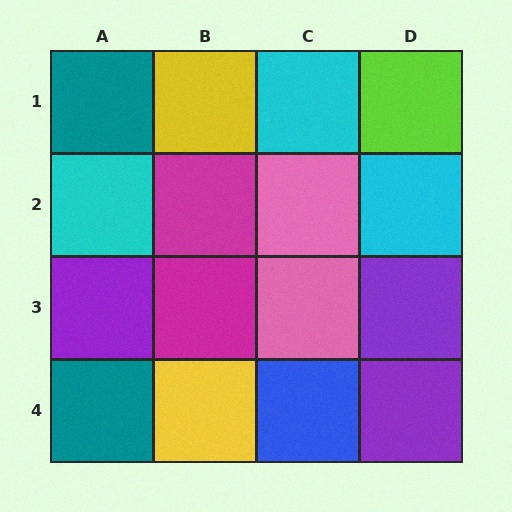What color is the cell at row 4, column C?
Blue.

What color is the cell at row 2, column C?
Pink.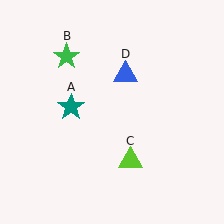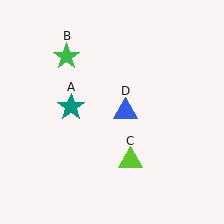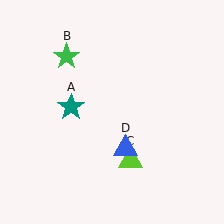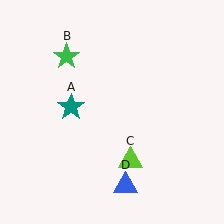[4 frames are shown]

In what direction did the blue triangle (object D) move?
The blue triangle (object D) moved down.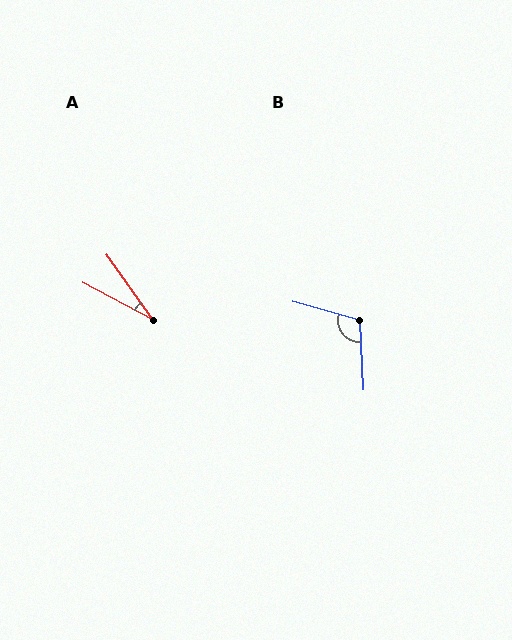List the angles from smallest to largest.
A (27°), B (108°).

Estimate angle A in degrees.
Approximately 27 degrees.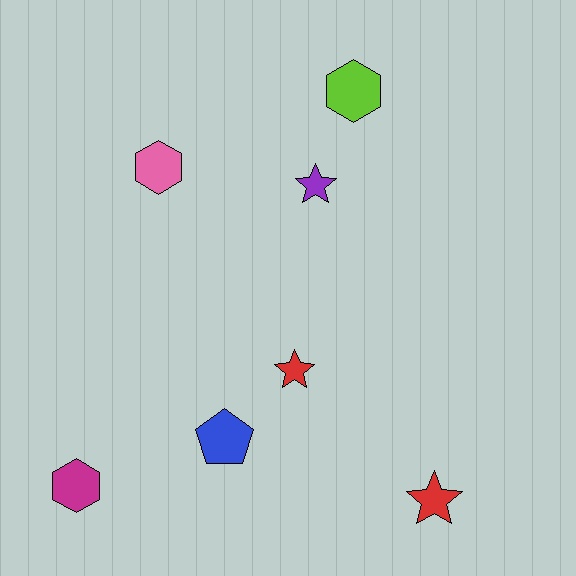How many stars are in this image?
There are 3 stars.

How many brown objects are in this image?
There are no brown objects.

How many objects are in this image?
There are 7 objects.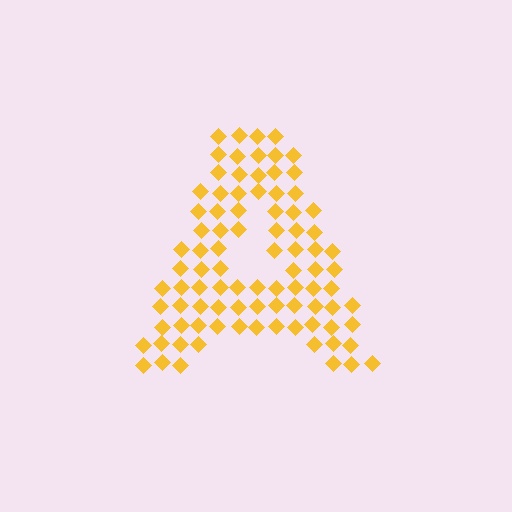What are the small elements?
The small elements are diamonds.